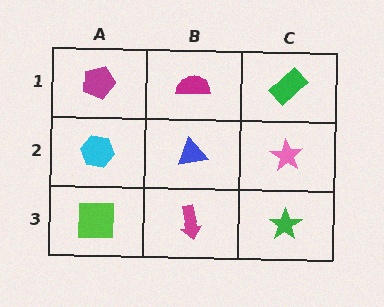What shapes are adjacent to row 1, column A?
A cyan hexagon (row 2, column A), a magenta semicircle (row 1, column B).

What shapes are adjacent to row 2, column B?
A magenta semicircle (row 1, column B), a magenta arrow (row 3, column B), a cyan hexagon (row 2, column A), a pink star (row 2, column C).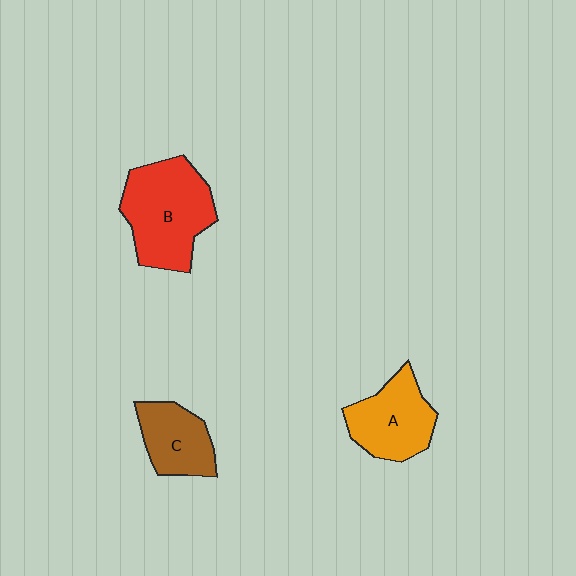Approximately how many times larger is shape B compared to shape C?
Approximately 1.7 times.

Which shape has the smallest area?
Shape C (brown).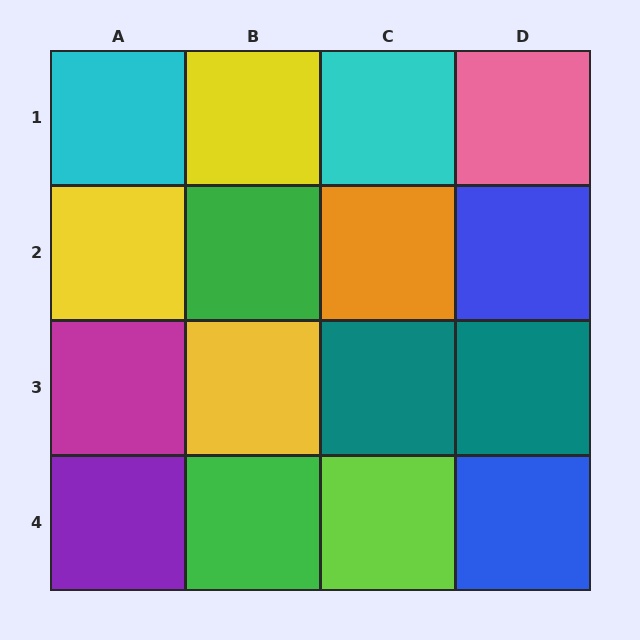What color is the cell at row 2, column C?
Orange.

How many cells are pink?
1 cell is pink.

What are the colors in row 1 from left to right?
Cyan, yellow, cyan, pink.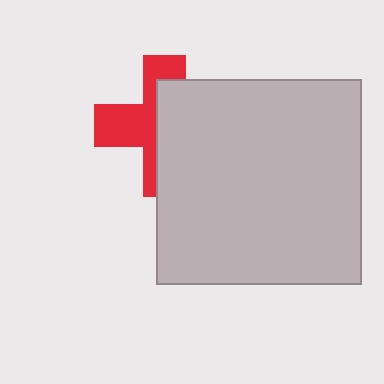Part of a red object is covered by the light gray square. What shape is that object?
It is a cross.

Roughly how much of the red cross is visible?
A small part of it is visible (roughly 45%).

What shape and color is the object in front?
The object in front is a light gray square.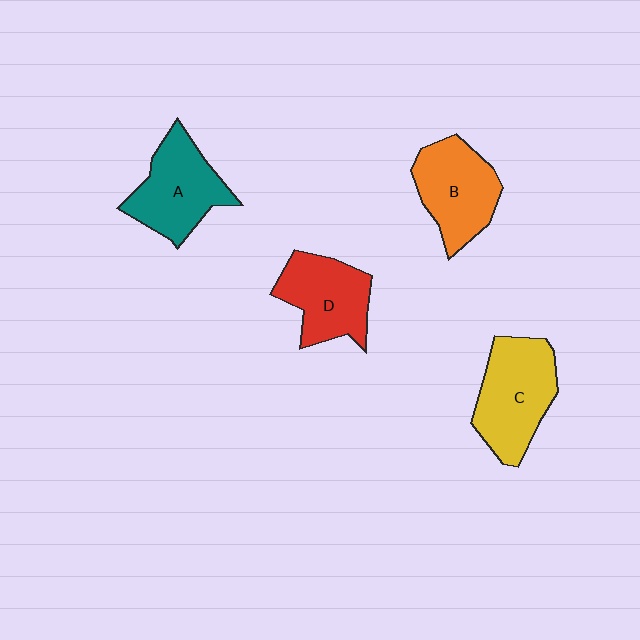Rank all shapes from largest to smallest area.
From largest to smallest: C (yellow), A (teal), B (orange), D (red).